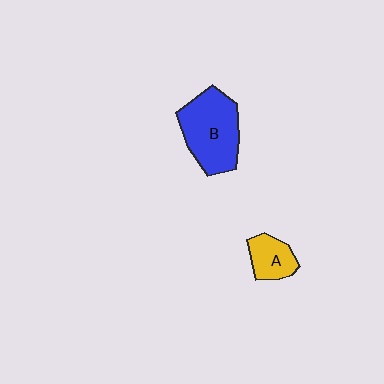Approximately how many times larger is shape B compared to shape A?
Approximately 2.2 times.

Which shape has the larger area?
Shape B (blue).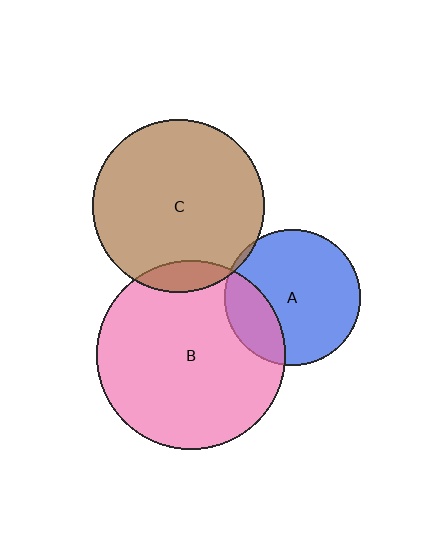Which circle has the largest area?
Circle B (pink).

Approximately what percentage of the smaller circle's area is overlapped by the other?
Approximately 10%.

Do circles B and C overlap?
Yes.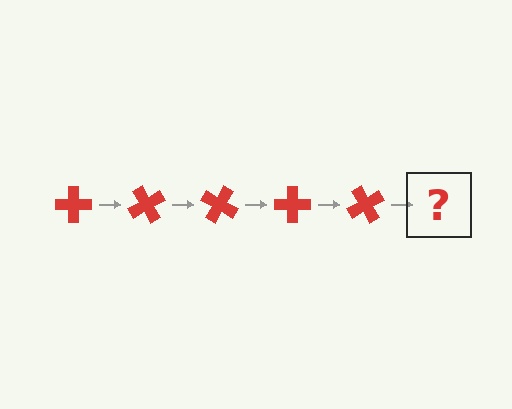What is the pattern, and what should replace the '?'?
The pattern is that the cross rotates 60 degrees each step. The '?' should be a red cross rotated 300 degrees.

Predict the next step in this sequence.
The next step is a red cross rotated 300 degrees.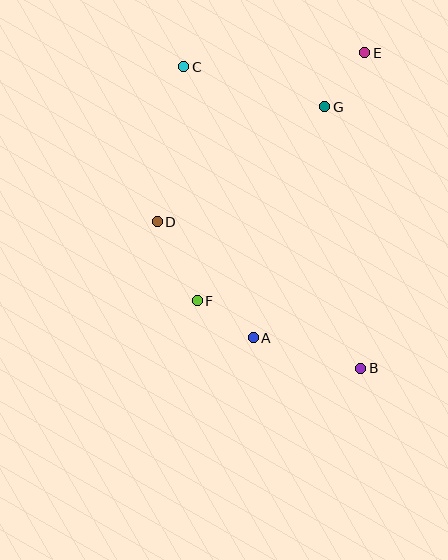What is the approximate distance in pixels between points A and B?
The distance between A and B is approximately 112 pixels.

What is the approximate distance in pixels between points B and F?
The distance between B and F is approximately 177 pixels.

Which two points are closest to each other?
Points A and F are closest to each other.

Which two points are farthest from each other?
Points B and C are farthest from each other.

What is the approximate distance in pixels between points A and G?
The distance between A and G is approximately 242 pixels.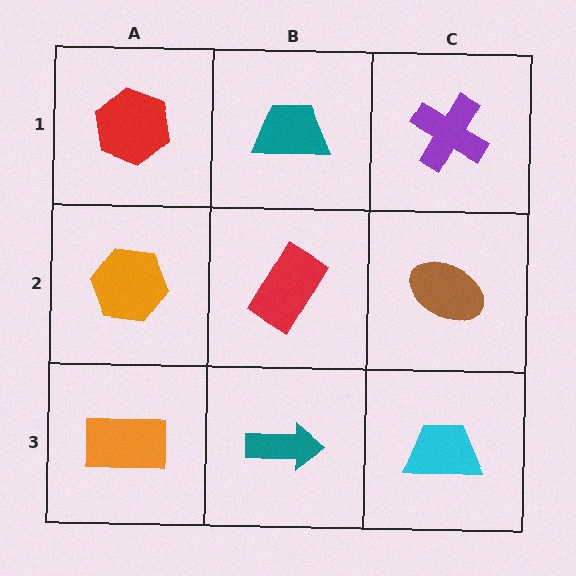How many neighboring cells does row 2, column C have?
3.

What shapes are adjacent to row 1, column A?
An orange hexagon (row 2, column A), a teal trapezoid (row 1, column B).